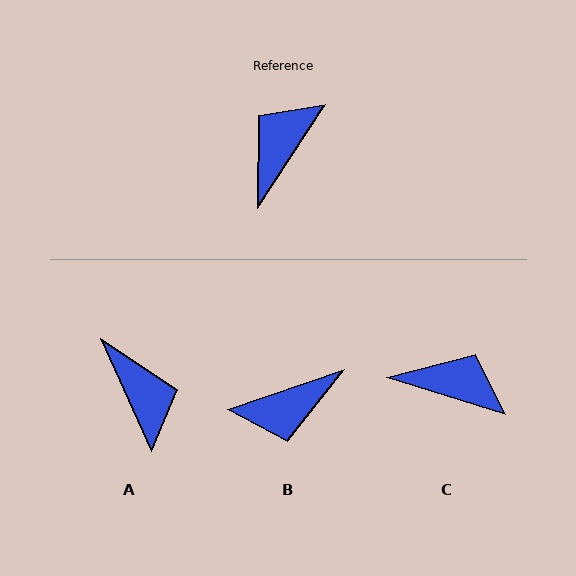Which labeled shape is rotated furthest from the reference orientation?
B, about 142 degrees away.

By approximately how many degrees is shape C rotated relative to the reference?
Approximately 74 degrees clockwise.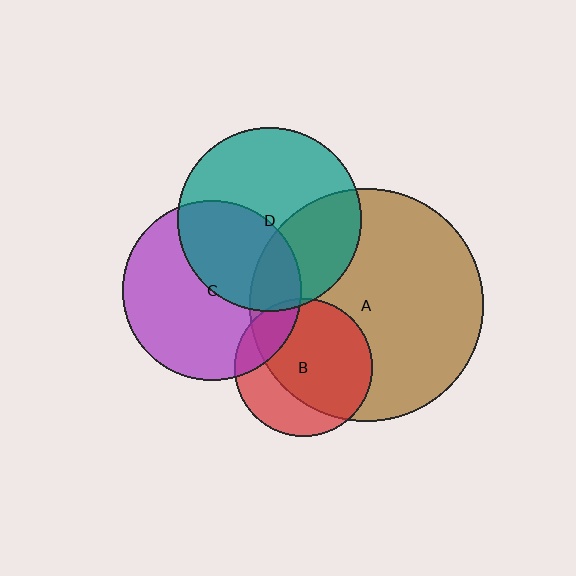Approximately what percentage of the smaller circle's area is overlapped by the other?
Approximately 20%.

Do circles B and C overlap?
Yes.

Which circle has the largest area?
Circle A (brown).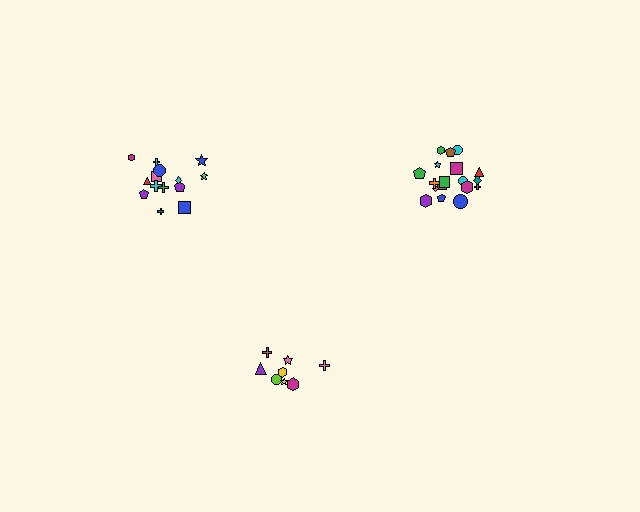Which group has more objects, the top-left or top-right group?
The top-right group.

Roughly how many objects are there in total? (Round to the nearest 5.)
Roughly 40 objects in total.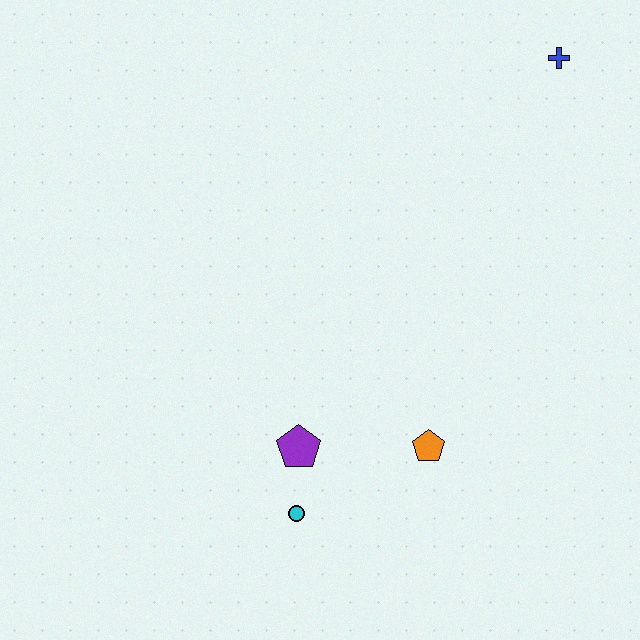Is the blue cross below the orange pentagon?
No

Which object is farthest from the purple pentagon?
The blue cross is farthest from the purple pentagon.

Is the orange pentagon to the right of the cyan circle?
Yes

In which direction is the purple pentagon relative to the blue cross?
The purple pentagon is below the blue cross.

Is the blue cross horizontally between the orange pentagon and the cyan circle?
No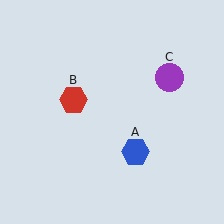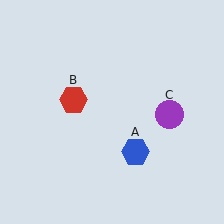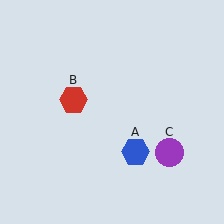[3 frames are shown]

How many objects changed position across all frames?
1 object changed position: purple circle (object C).